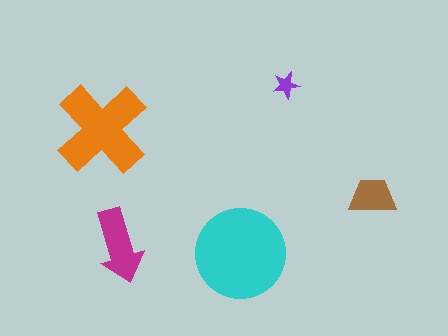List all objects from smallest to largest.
The purple star, the brown trapezoid, the magenta arrow, the orange cross, the cyan circle.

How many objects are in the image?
There are 5 objects in the image.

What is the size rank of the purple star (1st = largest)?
5th.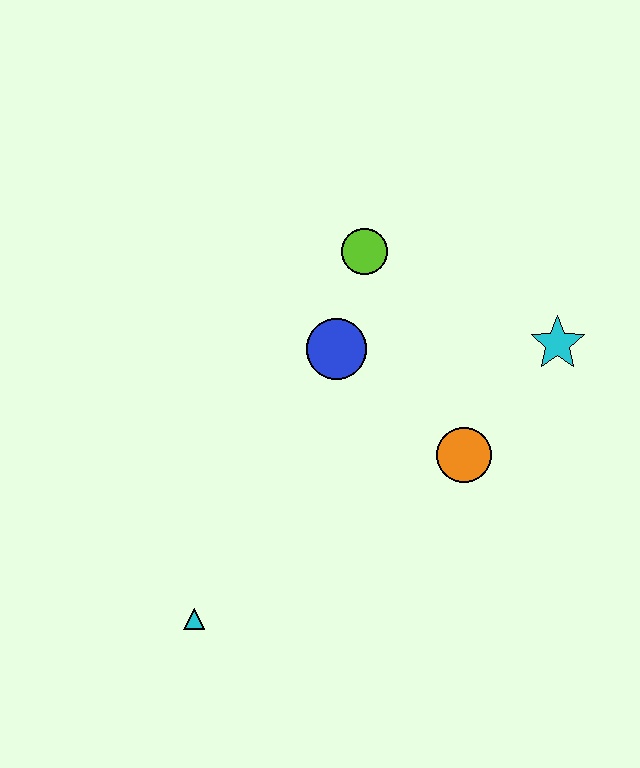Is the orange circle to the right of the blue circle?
Yes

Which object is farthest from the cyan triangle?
The cyan star is farthest from the cyan triangle.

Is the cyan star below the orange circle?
No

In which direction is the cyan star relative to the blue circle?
The cyan star is to the right of the blue circle.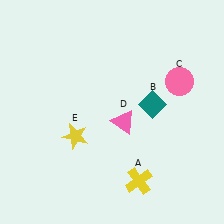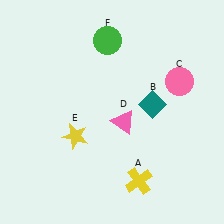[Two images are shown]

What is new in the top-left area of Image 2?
A green circle (F) was added in the top-left area of Image 2.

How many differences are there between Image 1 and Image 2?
There is 1 difference between the two images.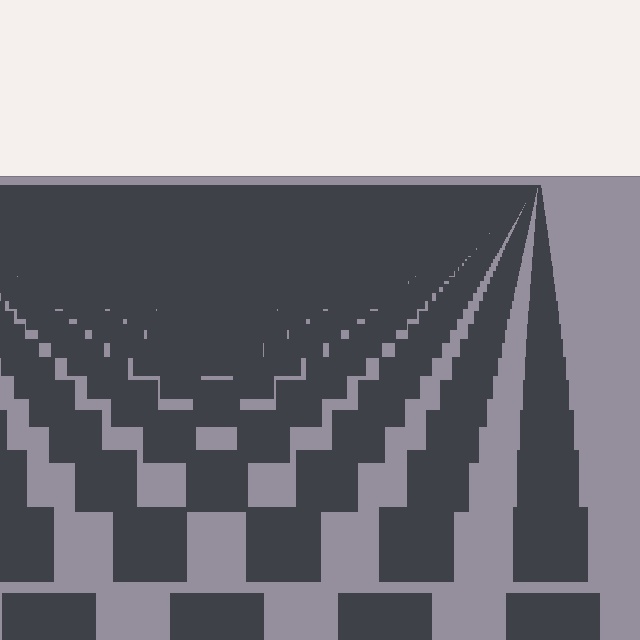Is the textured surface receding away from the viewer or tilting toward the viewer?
The surface is receding away from the viewer. Texture elements get smaller and denser toward the top.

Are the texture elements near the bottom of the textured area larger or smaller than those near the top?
Larger. Near the bottom, elements are closer to the viewer and appear at a bigger on-screen size.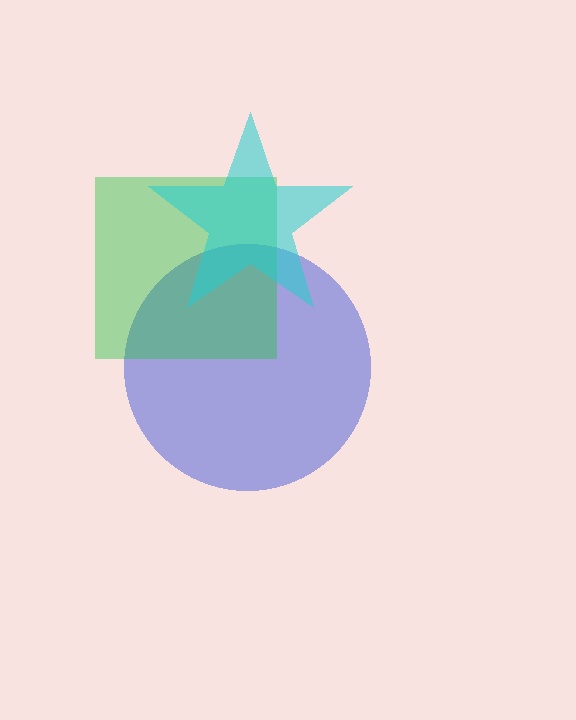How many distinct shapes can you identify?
There are 3 distinct shapes: a blue circle, a green square, a cyan star.